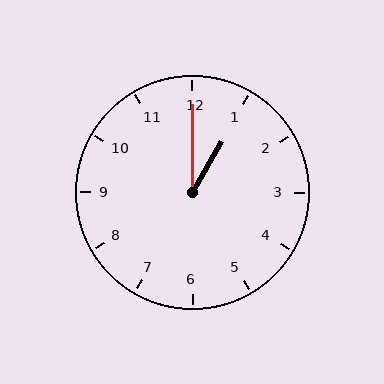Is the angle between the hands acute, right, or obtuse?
It is acute.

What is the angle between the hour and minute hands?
Approximately 30 degrees.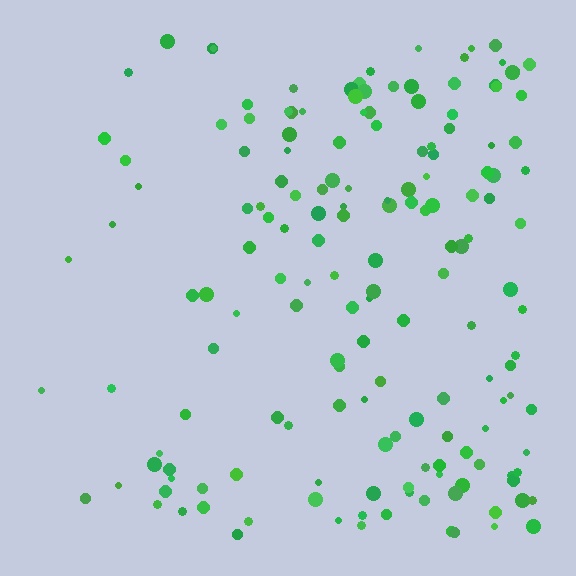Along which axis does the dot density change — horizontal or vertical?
Horizontal.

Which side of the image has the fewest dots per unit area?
The left.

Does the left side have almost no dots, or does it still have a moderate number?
Still a moderate number, just noticeably fewer than the right.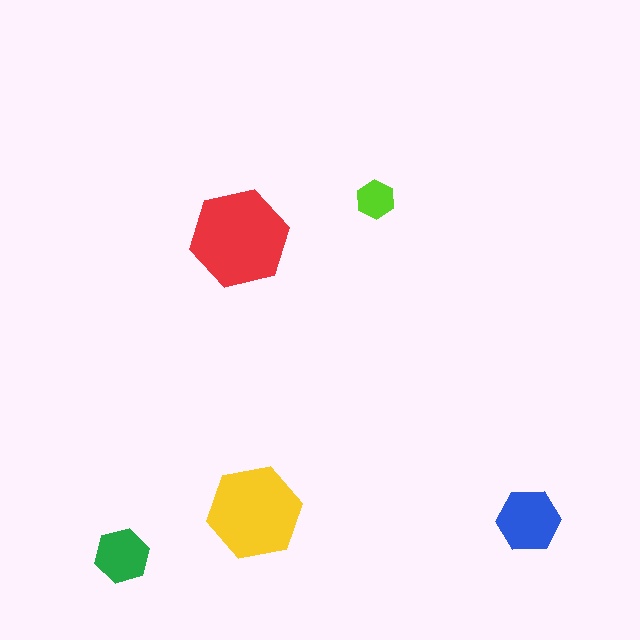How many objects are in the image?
There are 5 objects in the image.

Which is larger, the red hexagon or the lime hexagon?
The red one.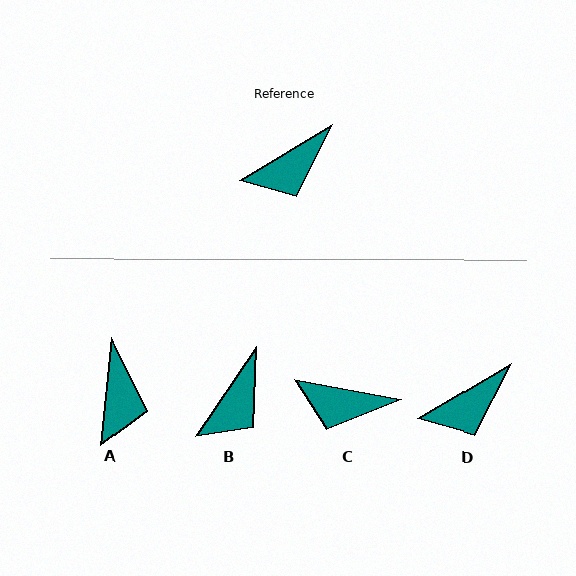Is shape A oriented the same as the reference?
No, it is off by about 53 degrees.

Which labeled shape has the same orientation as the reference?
D.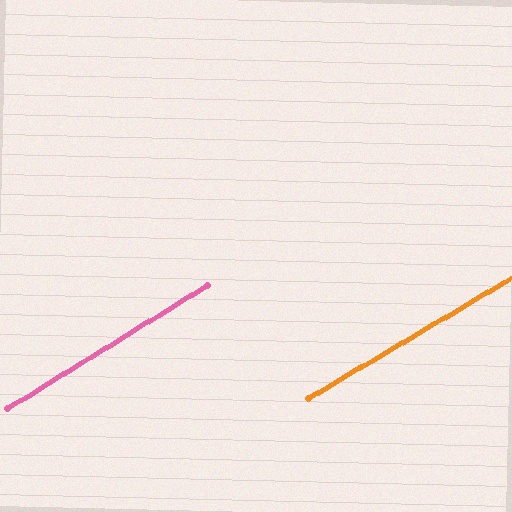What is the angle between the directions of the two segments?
Approximately 1 degree.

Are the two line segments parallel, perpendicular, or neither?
Parallel — their directions differ by only 1.0°.